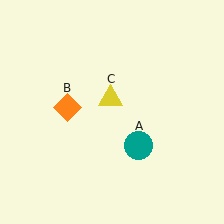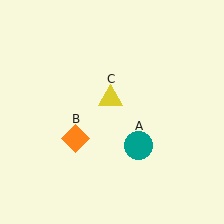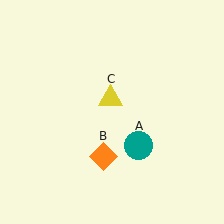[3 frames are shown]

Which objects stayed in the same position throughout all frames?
Teal circle (object A) and yellow triangle (object C) remained stationary.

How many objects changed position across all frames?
1 object changed position: orange diamond (object B).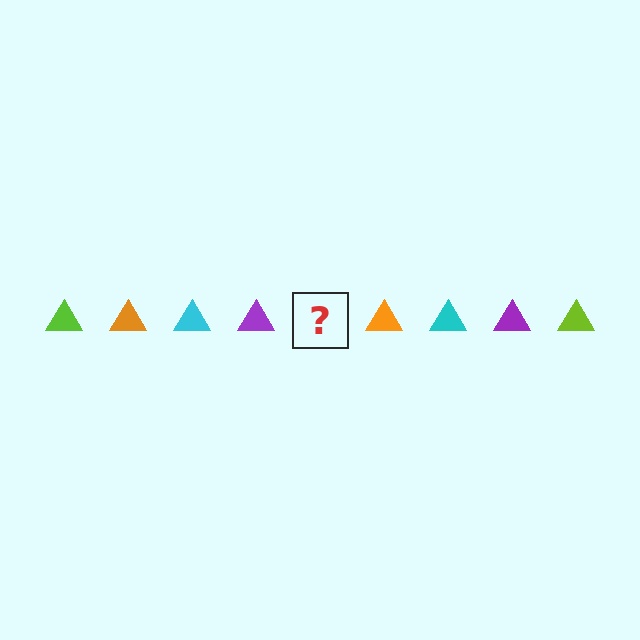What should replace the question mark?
The question mark should be replaced with a lime triangle.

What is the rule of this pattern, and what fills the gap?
The rule is that the pattern cycles through lime, orange, cyan, purple triangles. The gap should be filled with a lime triangle.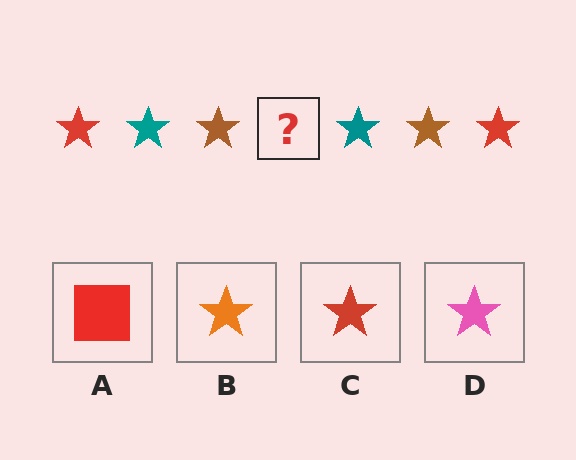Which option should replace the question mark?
Option C.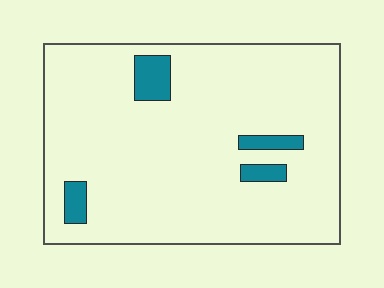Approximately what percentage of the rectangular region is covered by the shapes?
Approximately 10%.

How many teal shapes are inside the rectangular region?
4.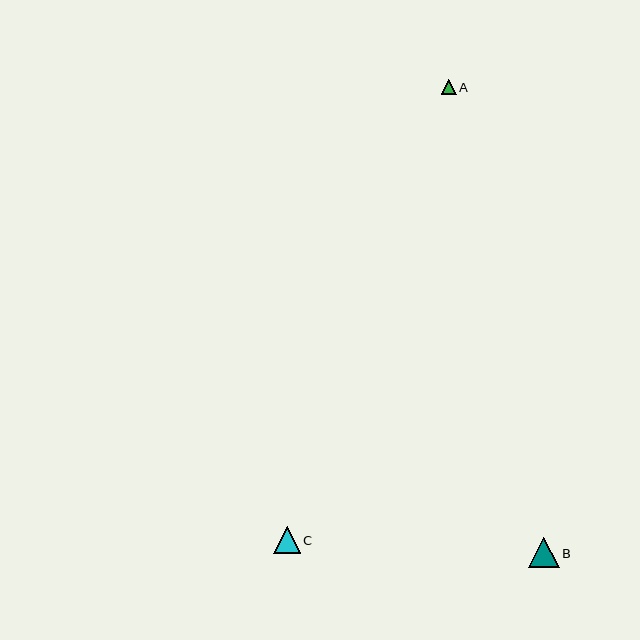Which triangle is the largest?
Triangle B is the largest with a size of approximately 31 pixels.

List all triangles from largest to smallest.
From largest to smallest: B, C, A.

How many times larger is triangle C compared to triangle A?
Triangle C is approximately 1.7 times the size of triangle A.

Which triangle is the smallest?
Triangle A is the smallest with a size of approximately 15 pixels.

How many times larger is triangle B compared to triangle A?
Triangle B is approximately 2.0 times the size of triangle A.